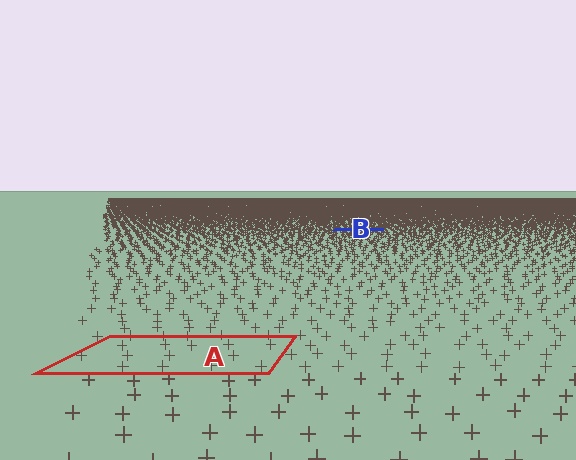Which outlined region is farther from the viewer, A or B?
Region B is farther from the viewer — the texture elements inside it appear smaller and more densely packed.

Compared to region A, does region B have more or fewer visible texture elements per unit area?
Region B has more texture elements per unit area — they are packed more densely because it is farther away.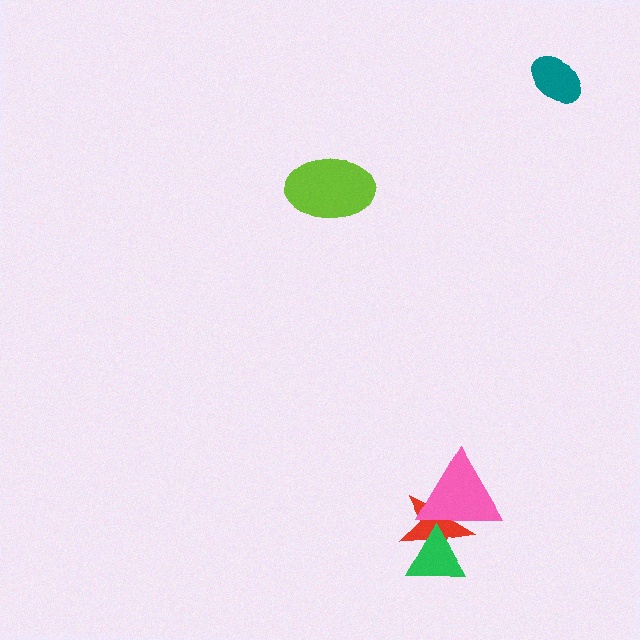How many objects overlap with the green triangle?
2 objects overlap with the green triangle.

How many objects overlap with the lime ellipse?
0 objects overlap with the lime ellipse.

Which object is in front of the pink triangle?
The green triangle is in front of the pink triangle.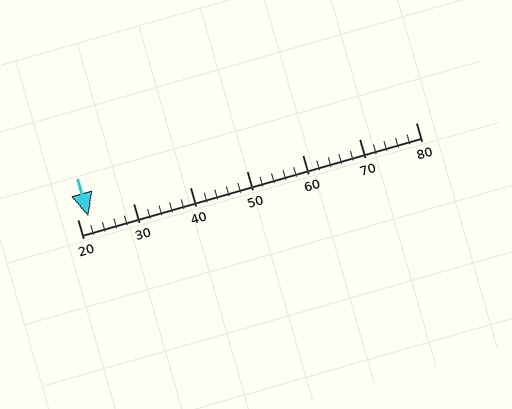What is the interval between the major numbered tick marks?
The major tick marks are spaced 10 units apart.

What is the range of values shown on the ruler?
The ruler shows values from 20 to 80.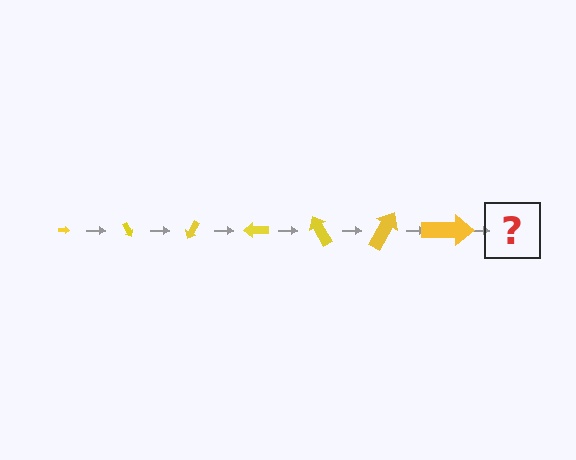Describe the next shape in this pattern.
It should be an arrow, larger than the previous one and rotated 420 degrees from the start.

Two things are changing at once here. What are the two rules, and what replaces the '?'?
The two rules are that the arrow grows larger each step and it rotates 60 degrees each step. The '?' should be an arrow, larger than the previous one and rotated 420 degrees from the start.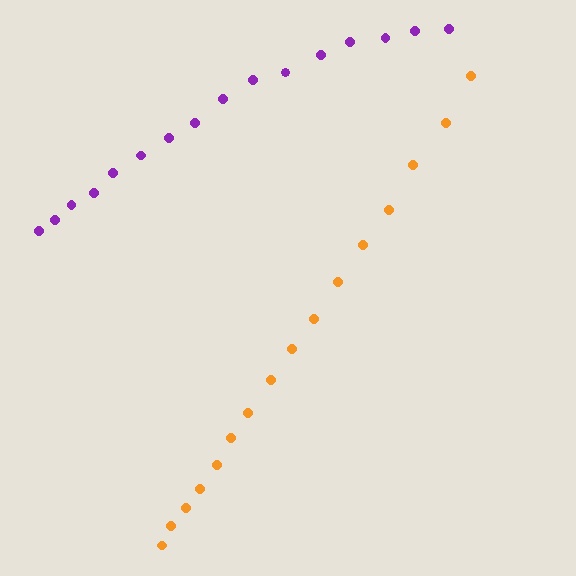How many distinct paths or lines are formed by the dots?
There are 2 distinct paths.